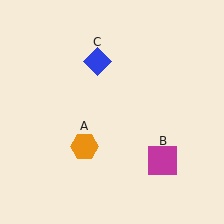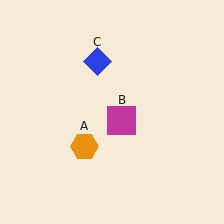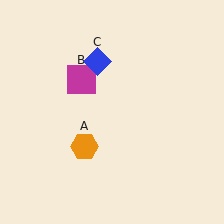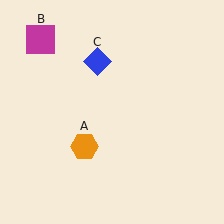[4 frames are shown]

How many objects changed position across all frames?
1 object changed position: magenta square (object B).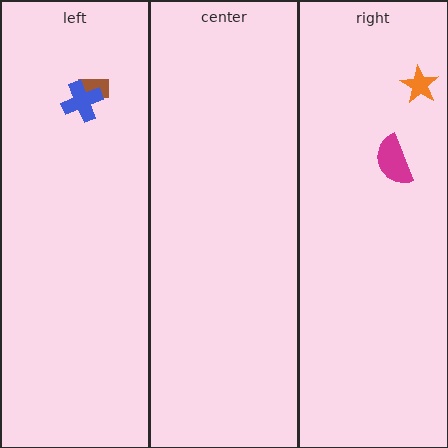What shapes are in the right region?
The magenta semicircle, the orange star.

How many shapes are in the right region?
2.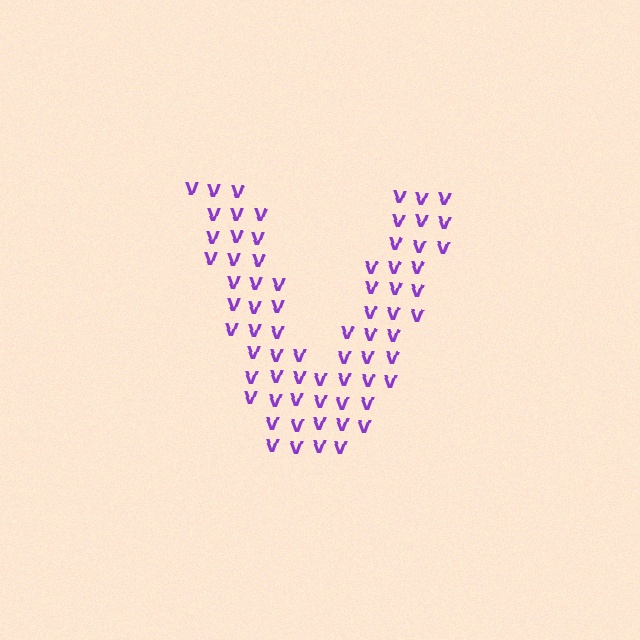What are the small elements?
The small elements are letter V's.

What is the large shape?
The large shape is the letter V.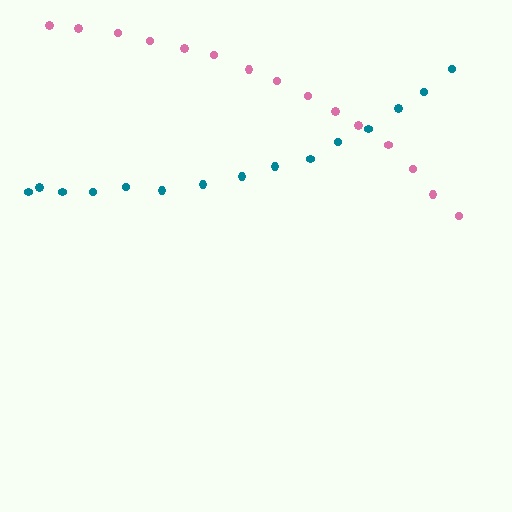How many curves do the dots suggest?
There are 2 distinct paths.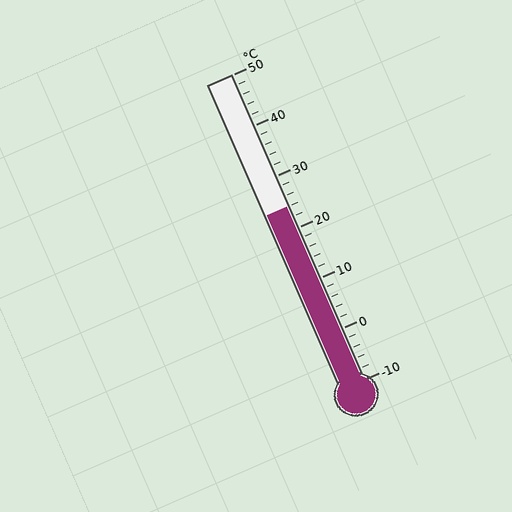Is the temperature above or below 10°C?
The temperature is above 10°C.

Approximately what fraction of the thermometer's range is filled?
The thermometer is filled to approximately 55% of its range.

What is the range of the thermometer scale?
The thermometer scale ranges from -10°C to 50°C.